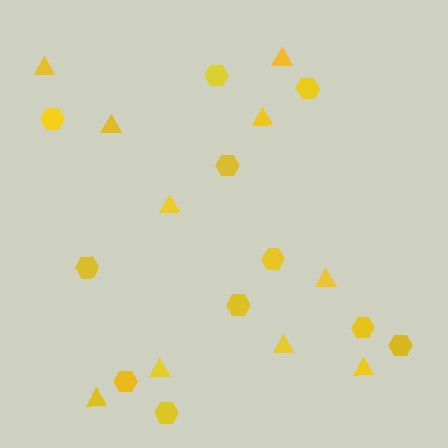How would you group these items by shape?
There are 2 groups: one group of hexagons (11) and one group of triangles (10).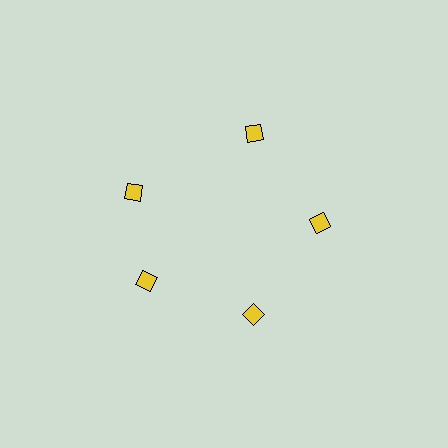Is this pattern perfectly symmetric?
No. The 5 yellow diamonds are arranged in a ring, but one element near the 10 o'clock position is rotated out of alignment along the ring, breaking the 5-fold rotational symmetry.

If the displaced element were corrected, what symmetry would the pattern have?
It would have 5-fold rotational symmetry — the pattern would map onto itself every 72 degrees.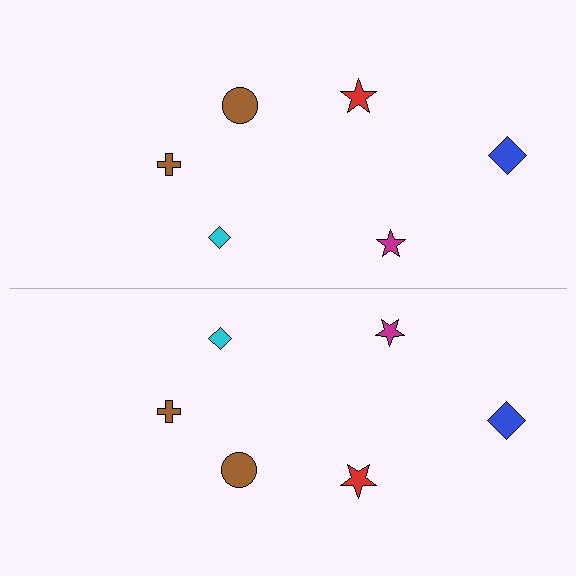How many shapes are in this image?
There are 12 shapes in this image.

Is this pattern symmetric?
Yes, this pattern has bilateral (reflection) symmetry.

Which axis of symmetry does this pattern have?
The pattern has a horizontal axis of symmetry running through the center of the image.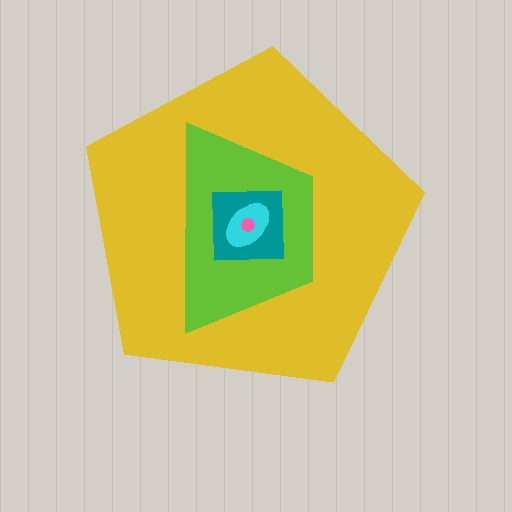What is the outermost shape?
The yellow pentagon.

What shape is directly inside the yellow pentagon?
The lime trapezoid.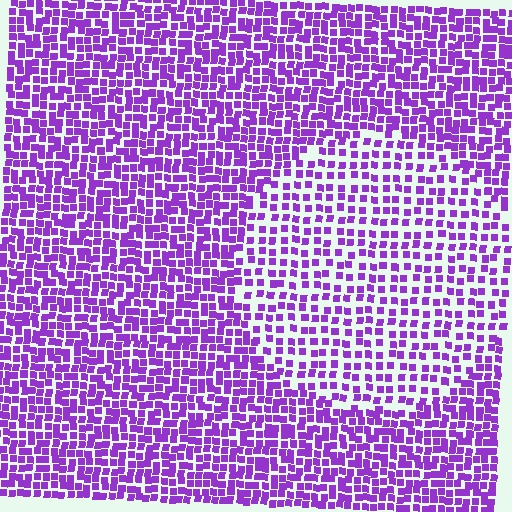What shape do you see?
I see a circle.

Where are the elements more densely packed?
The elements are more densely packed outside the circle boundary.